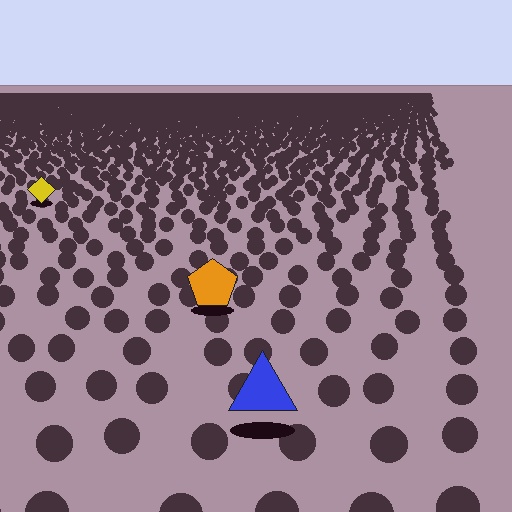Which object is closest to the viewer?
The blue triangle is closest. The texture marks near it are larger and more spread out.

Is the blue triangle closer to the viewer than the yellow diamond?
Yes. The blue triangle is closer — you can tell from the texture gradient: the ground texture is coarser near it.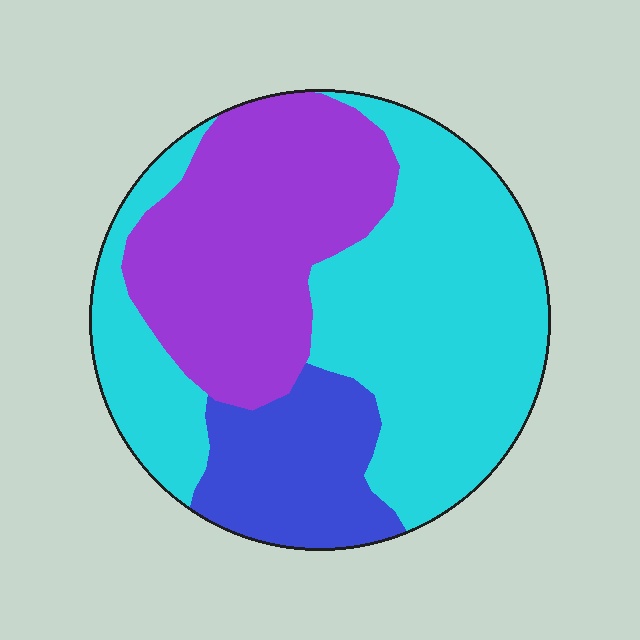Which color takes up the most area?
Cyan, at roughly 50%.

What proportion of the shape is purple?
Purple takes up between a quarter and a half of the shape.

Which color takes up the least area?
Blue, at roughly 15%.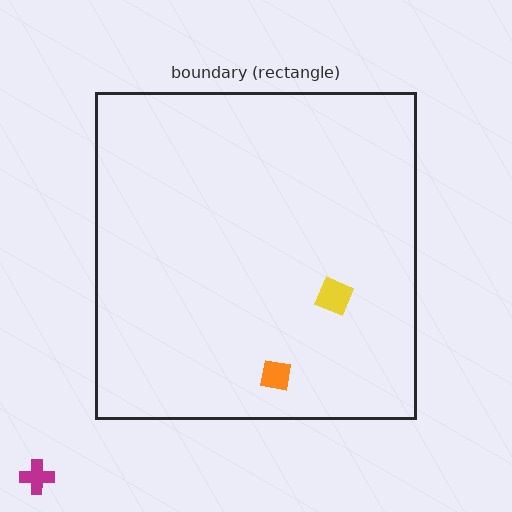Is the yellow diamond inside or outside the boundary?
Inside.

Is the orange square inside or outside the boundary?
Inside.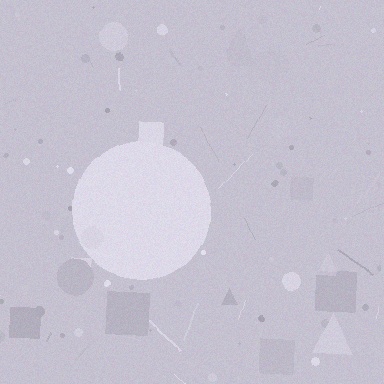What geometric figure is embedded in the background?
A circle is embedded in the background.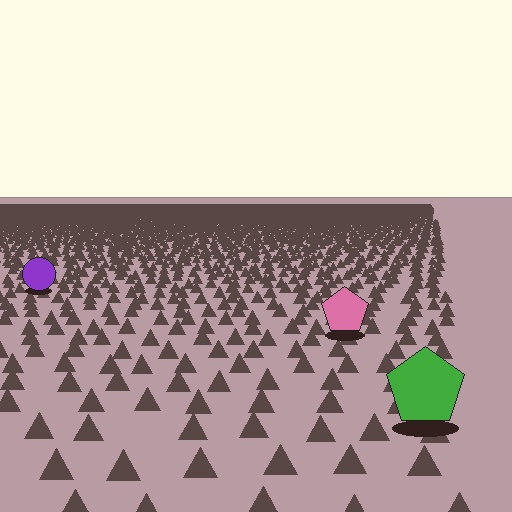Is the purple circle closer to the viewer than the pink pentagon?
No. The pink pentagon is closer — you can tell from the texture gradient: the ground texture is coarser near it.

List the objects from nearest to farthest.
From nearest to farthest: the green pentagon, the pink pentagon, the purple circle.